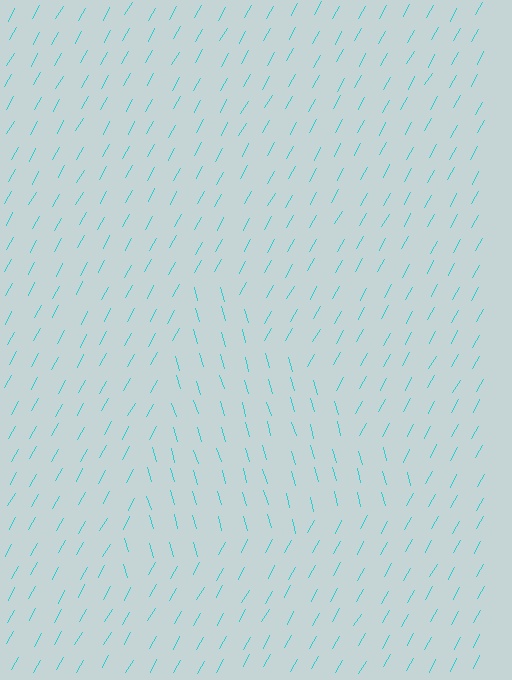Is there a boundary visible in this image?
Yes, there is a texture boundary formed by a change in line orientation.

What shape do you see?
I see a triangle.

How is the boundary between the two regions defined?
The boundary is defined purely by a change in line orientation (approximately 45 degrees difference). All lines are the same color and thickness.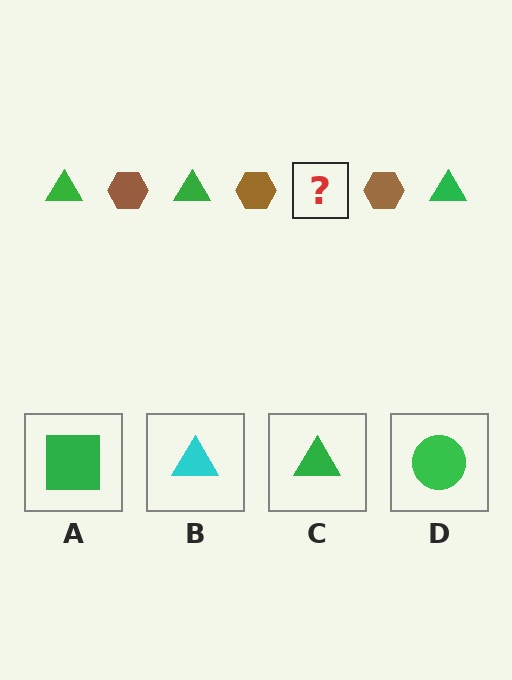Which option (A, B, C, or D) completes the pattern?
C.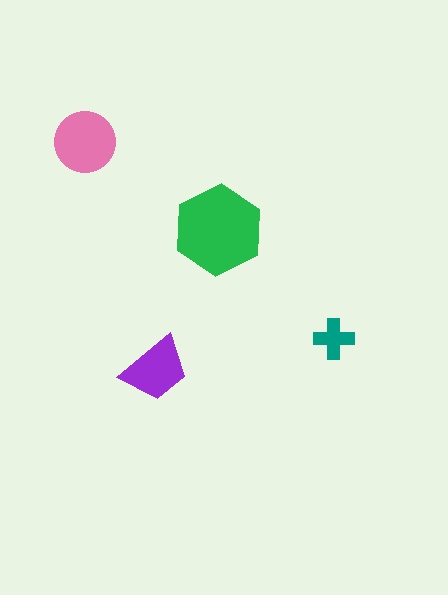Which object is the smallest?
The teal cross.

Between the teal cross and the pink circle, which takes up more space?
The pink circle.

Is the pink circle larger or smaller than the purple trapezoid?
Larger.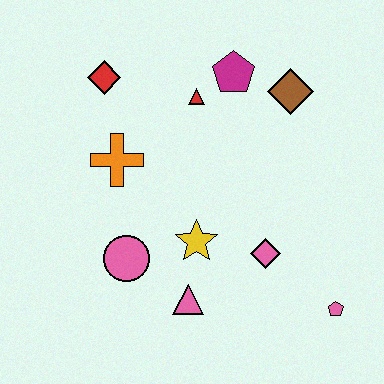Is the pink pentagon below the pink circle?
Yes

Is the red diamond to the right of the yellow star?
No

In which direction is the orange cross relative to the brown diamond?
The orange cross is to the left of the brown diamond.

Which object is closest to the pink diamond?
The yellow star is closest to the pink diamond.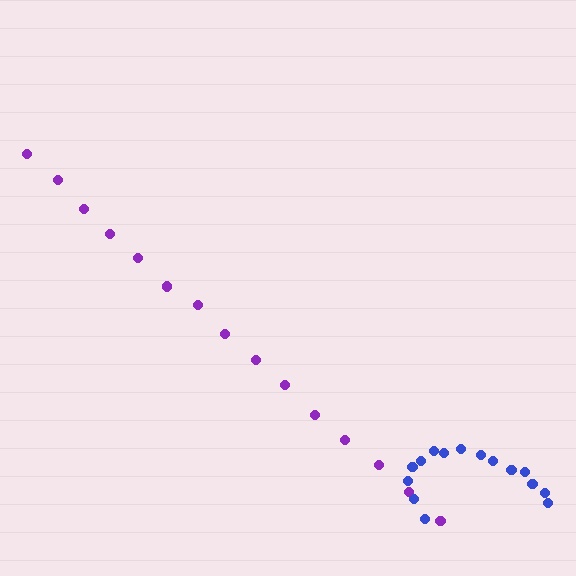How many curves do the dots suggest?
There are 2 distinct paths.